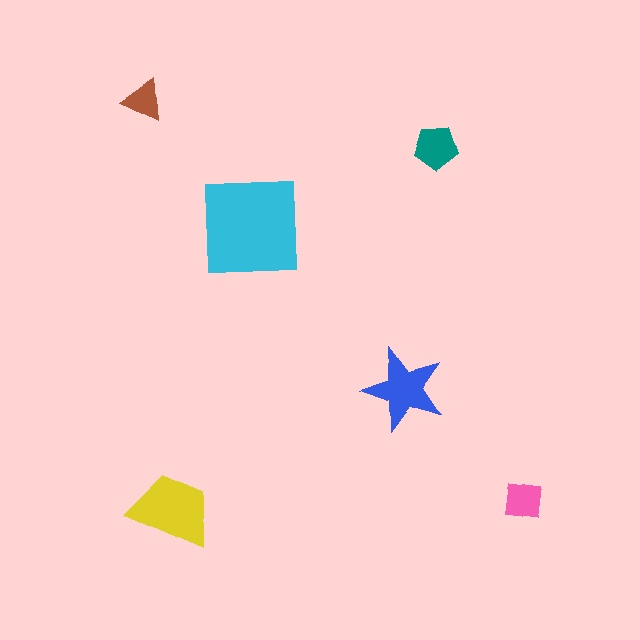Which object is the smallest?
The brown triangle.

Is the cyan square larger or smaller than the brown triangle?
Larger.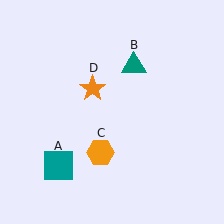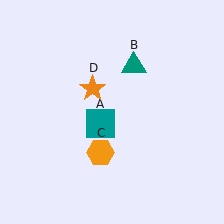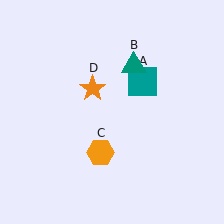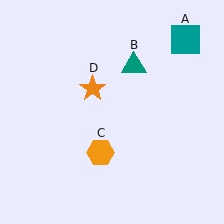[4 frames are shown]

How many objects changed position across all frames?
1 object changed position: teal square (object A).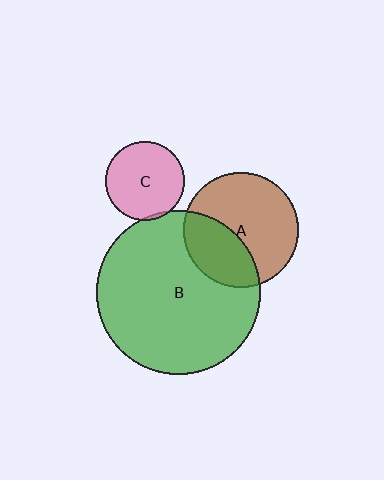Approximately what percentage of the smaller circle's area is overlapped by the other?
Approximately 35%.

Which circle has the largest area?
Circle B (green).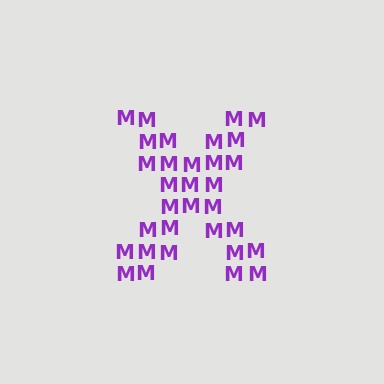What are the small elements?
The small elements are letter M's.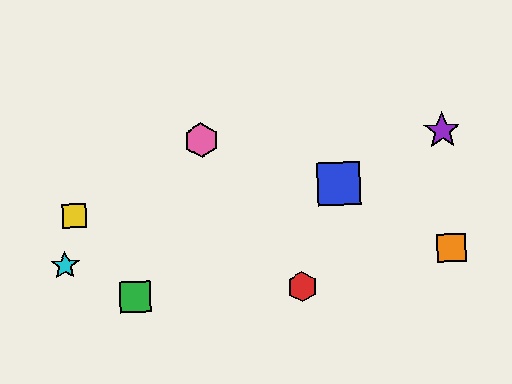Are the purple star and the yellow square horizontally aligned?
No, the purple star is at y≈131 and the yellow square is at y≈216.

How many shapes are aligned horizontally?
2 shapes (the purple star, the pink hexagon) are aligned horizontally.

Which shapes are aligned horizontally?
The purple star, the pink hexagon are aligned horizontally.